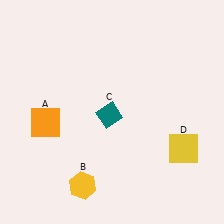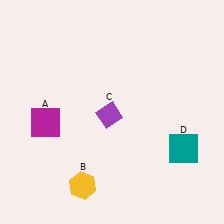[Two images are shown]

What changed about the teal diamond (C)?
In Image 1, C is teal. In Image 2, it changed to purple.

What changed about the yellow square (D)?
In Image 1, D is yellow. In Image 2, it changed to teal.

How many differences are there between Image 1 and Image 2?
There are 3 differences between the two images.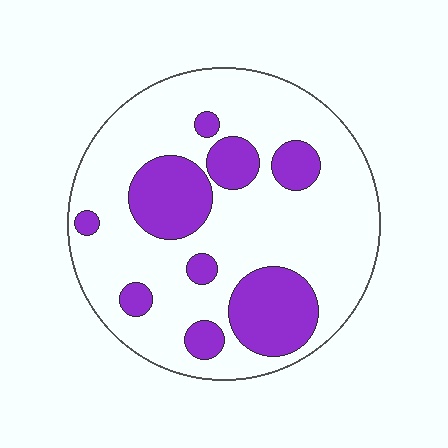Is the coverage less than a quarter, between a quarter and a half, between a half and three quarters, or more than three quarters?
Between a quarter and a half.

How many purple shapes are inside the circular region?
9.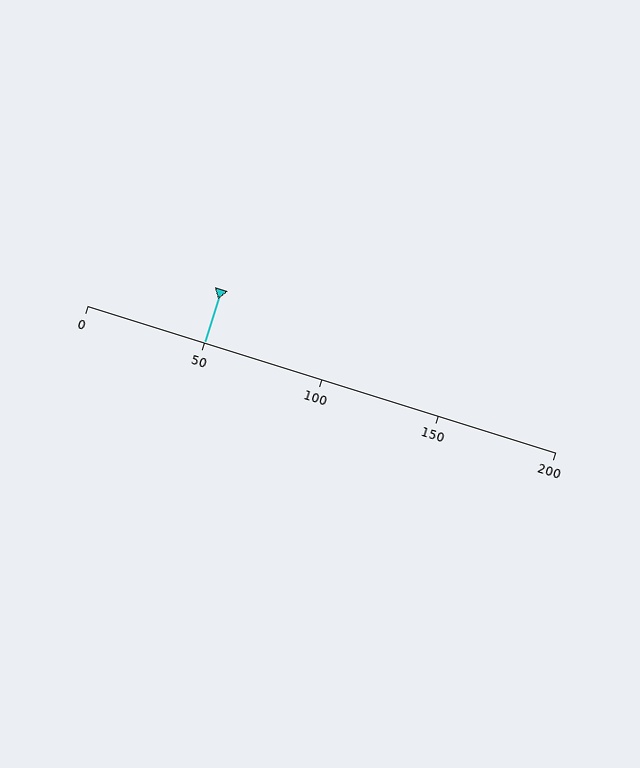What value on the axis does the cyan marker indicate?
The marker indicates approximately 50.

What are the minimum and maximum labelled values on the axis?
The axis runs from 0 to 200.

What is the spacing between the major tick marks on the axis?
The major ticks are spaced 50 apart.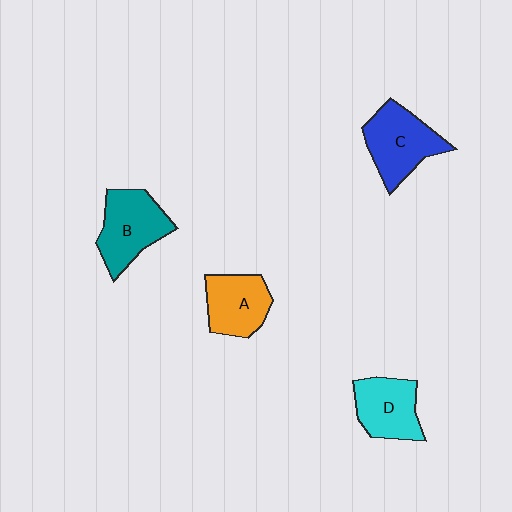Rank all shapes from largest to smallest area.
From largest to smallest: C (blue), B (teal), D (cyan), A (orange).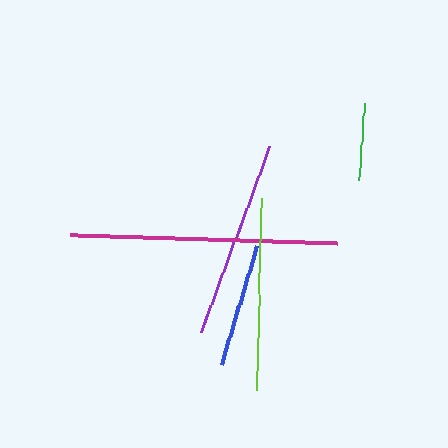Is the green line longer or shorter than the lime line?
The lime line is longer than the green line.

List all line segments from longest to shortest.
From longest to shortest: magenta, purple, lime, blue, green.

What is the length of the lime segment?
The lime segment is approximately 191 pixels long.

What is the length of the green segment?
The green segment is approximately 77 pixels long.